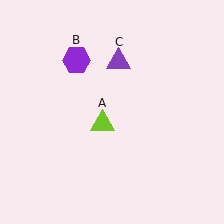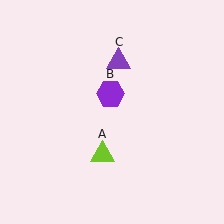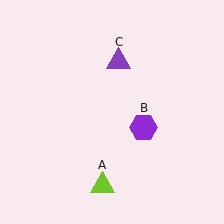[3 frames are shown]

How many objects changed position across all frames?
2 objects changed position: lime triangle (object A), purple hexagon (object B).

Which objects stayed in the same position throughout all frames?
Purple triangle (object C) remained stationary.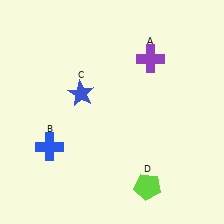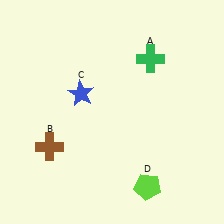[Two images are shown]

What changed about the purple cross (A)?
In Image 1, A is purple. In Image 2, it changed to green.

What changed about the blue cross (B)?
In Image 1, B is blue. In Image 2, it changed to brown.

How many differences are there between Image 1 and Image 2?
There are 2 differences between the two images.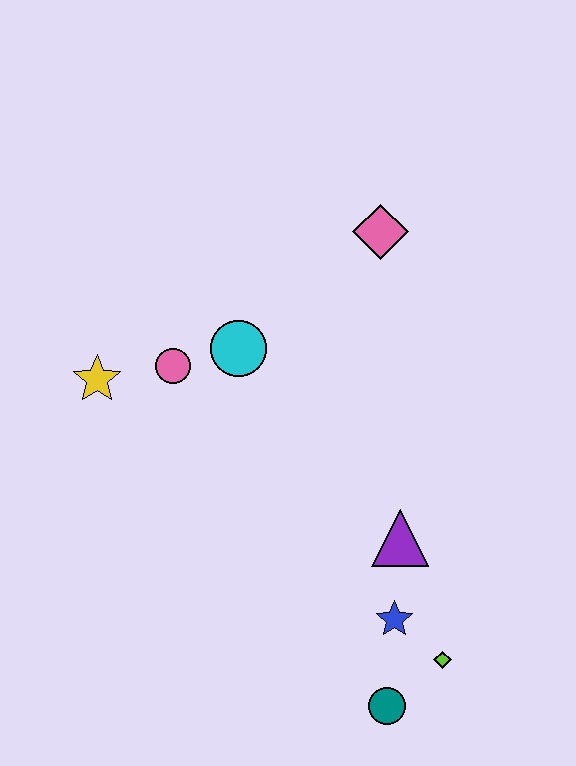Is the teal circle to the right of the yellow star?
Yes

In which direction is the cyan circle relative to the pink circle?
The cyan circle is to the right of the pink circle.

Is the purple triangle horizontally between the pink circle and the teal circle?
No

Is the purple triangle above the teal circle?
Yes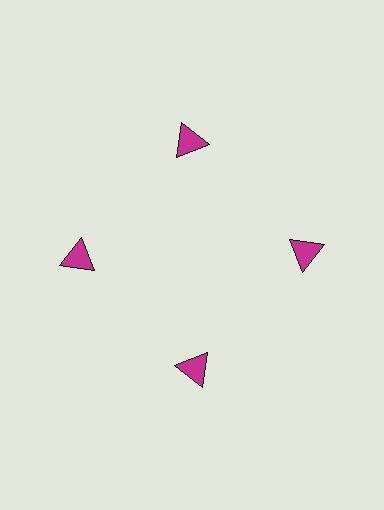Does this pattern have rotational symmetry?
Yes, this pattern has 4-fold rotational symmetry. It looks the same after rotating 90 degrees around the center.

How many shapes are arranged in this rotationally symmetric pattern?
There are 4 shapes, arranged in 4 groups of 1.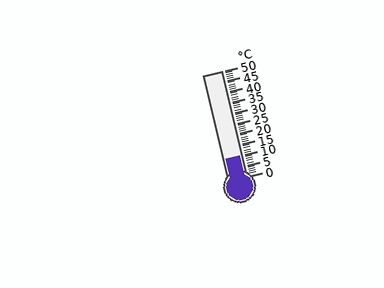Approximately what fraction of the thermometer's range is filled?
The thermometer is filled to approximately 20% of its range.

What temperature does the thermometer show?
The thermometer shows approximately 10°C.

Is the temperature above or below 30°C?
The temperature is below 30°C.